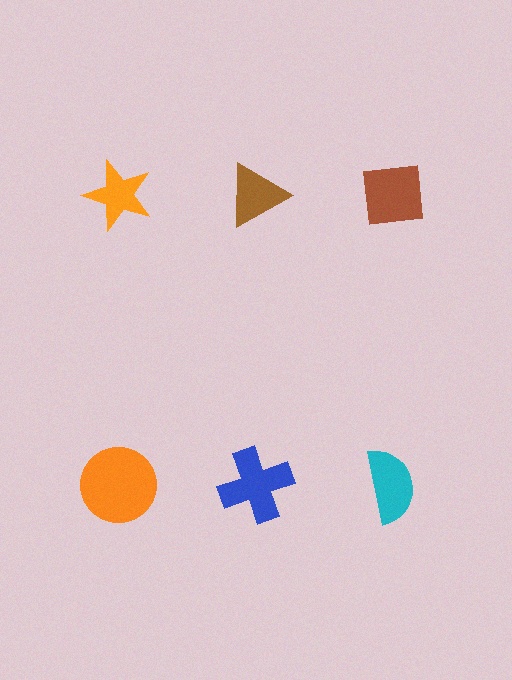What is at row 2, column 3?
A cyan semicircle.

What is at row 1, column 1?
An orange star.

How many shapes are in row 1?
3 shapes.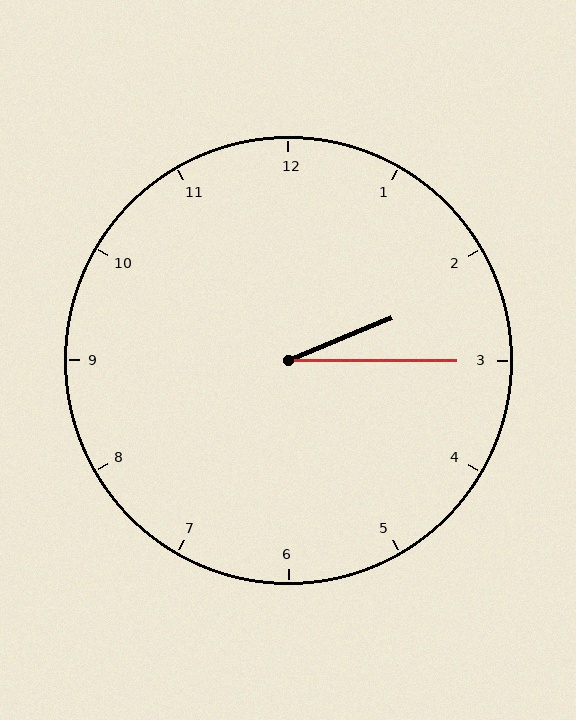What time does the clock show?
2:15.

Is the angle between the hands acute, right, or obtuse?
It is acute.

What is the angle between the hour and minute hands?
Approximately 22 degrees.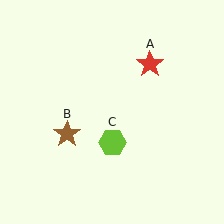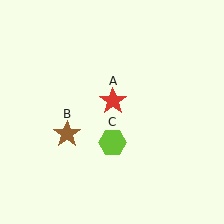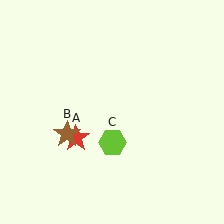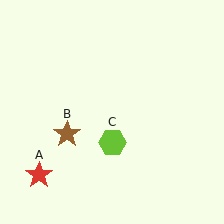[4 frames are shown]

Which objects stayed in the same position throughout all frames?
Brown star (object B) and lime hexagon (object C) remained stationary.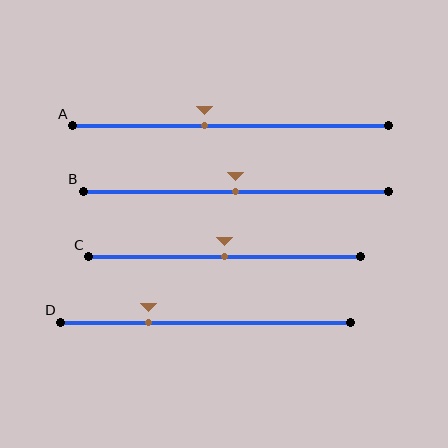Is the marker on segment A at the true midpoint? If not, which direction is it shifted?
No, the marker on segment A is shifted to the left by about 8% of the segment length.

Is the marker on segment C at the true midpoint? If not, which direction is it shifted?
Yes, the marker on segment C is at the true midpoint.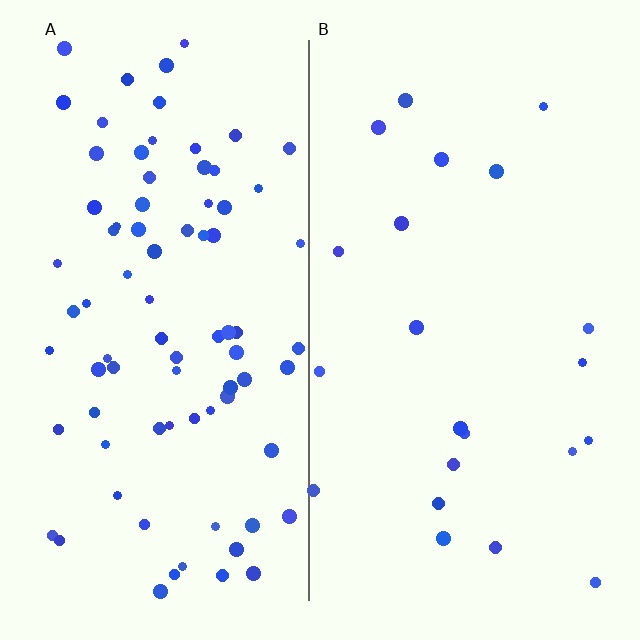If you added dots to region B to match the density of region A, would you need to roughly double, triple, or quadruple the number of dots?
Approximately quadruple.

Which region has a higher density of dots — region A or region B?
A (the left).